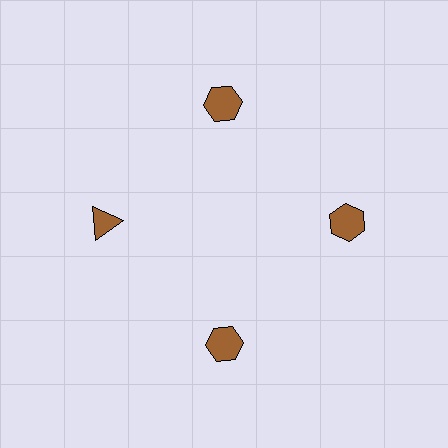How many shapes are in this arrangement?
There are 4 shapes arranged in a ring pattern.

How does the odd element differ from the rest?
It has a different shape: triangle instead of hexagon.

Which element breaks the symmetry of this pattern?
The brown triangle at roughly the 9 o'clock position breaks the symmetry. All other shapes are brown hexagons.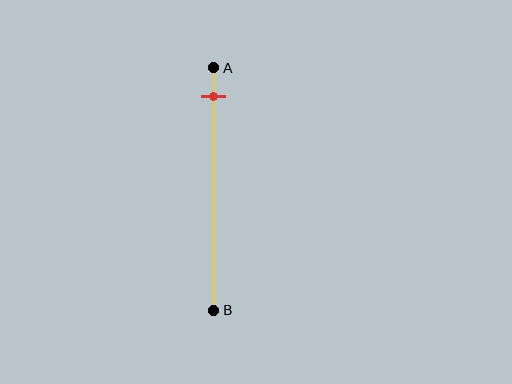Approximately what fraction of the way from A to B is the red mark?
The red mark is approximately 10% of the way from A to B.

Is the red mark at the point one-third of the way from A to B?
No, the mark is at about 10% from A, not at the 33% one-third point.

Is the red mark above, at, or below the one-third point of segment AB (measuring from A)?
The red mark is above the one-third point of segment AB.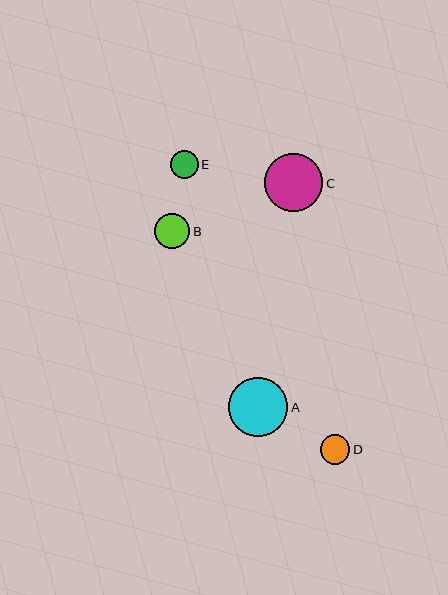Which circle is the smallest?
Circle E is the smallest with a size of approximately 28 pixels.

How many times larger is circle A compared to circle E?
Circle A is approximately 2.1 times the size of circle E.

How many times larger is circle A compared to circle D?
Circle A is approximately 2.0 times the size of circle D.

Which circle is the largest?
Circle A is the largest with a size of approximately 59 pixels.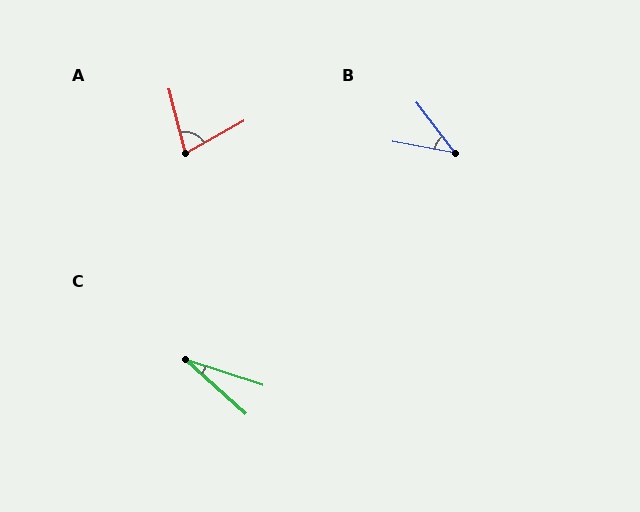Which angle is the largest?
A, at approximately 75 degrees.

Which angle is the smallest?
C, at approximately 24 degrees.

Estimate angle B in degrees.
Approximately 43 degrees.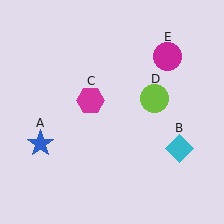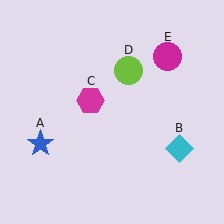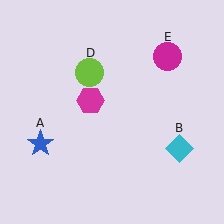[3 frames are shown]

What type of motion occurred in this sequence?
The lime circle (object D) rotated counterclockwise around the center of the scene.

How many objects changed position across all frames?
1 object changed position: lime circle (object D).